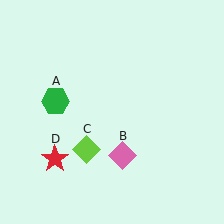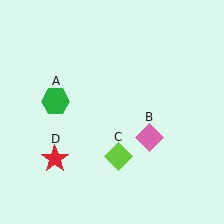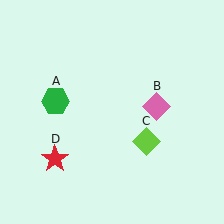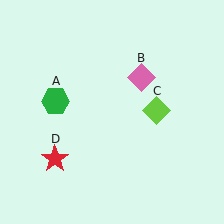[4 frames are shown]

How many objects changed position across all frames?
2 objects changed position: pink diamond (object B), lime diamond (object C).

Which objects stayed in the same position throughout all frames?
Green hexagon (object A) and red star (object D) remained stationary.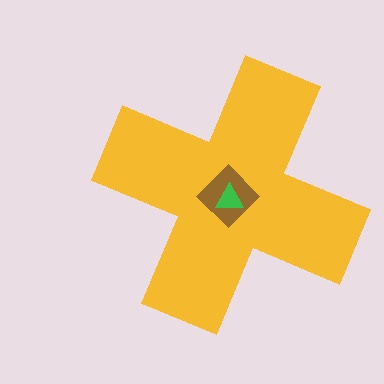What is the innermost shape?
The green triangle.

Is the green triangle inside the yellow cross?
Yes.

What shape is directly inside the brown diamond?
The green triangle.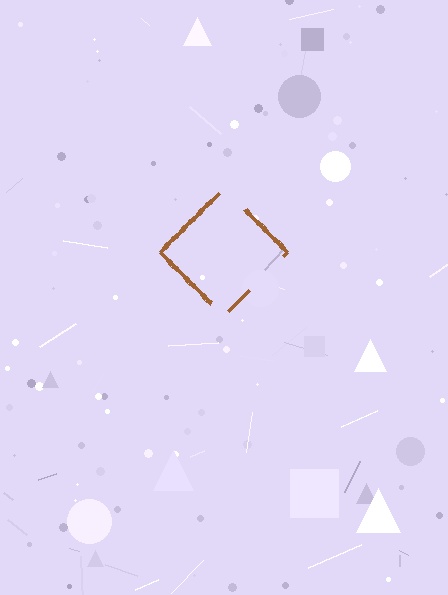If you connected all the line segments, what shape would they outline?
They would outline a diamond.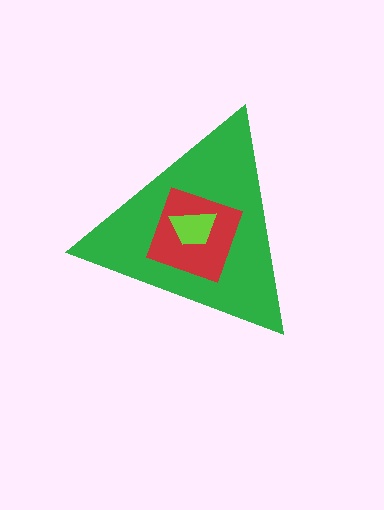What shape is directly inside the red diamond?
The lime trapezoid.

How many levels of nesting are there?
3.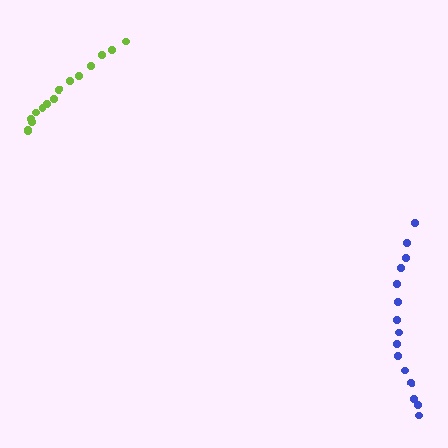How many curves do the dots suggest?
There are 2 distinct paths.